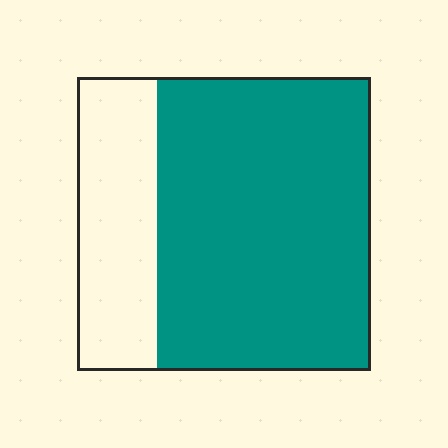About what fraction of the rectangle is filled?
About three quarters (3/4).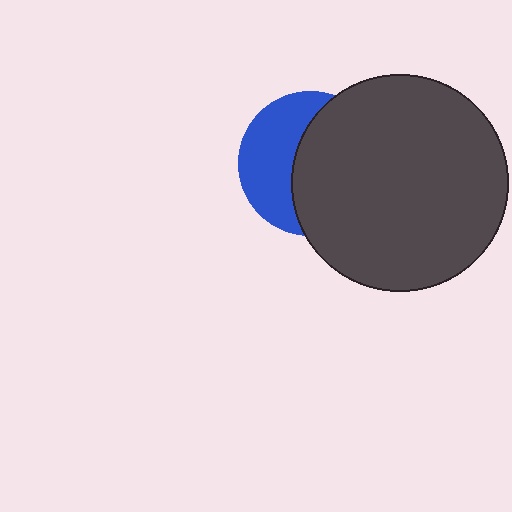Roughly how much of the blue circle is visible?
A small part of it is visible (roughly 42%).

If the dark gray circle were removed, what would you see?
You would see the complete blue circle.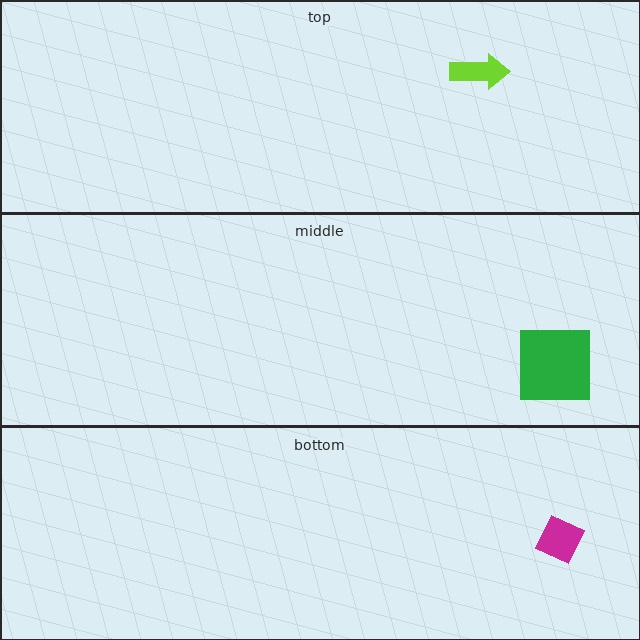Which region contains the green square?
The middle region.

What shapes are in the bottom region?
The magenta diamond.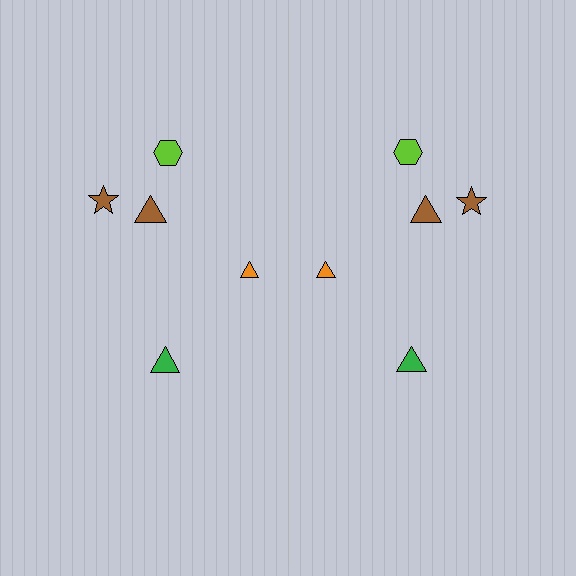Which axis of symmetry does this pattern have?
The pattern has a vertical axis of symmetry running through the center of the image.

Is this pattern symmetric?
Yes, this pattern has bilateral (reflection) symmetry.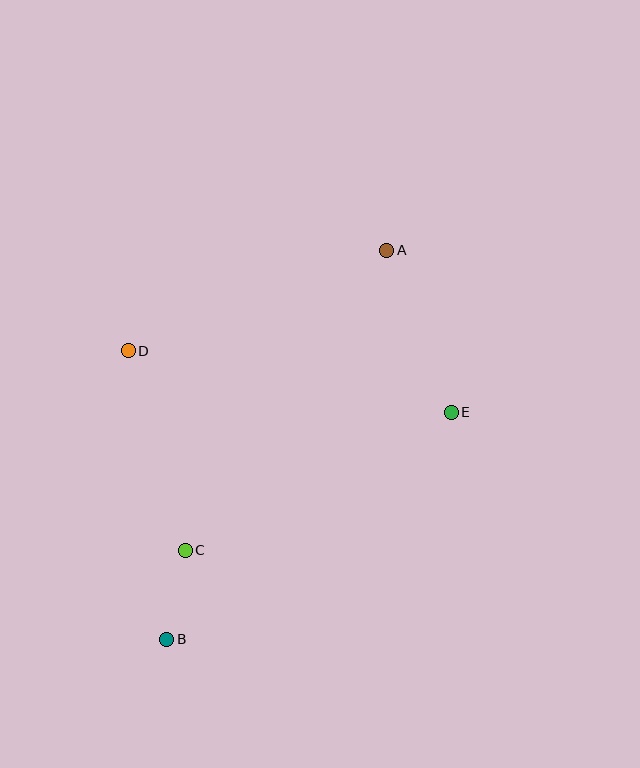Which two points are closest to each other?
Points B and C are closest to each other.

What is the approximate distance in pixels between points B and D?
The distance between B and D is approximately 291 pixels.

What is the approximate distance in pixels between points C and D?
The distance between C and D is approximately 207 pixels.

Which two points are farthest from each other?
Points A and B are farthest from each other.